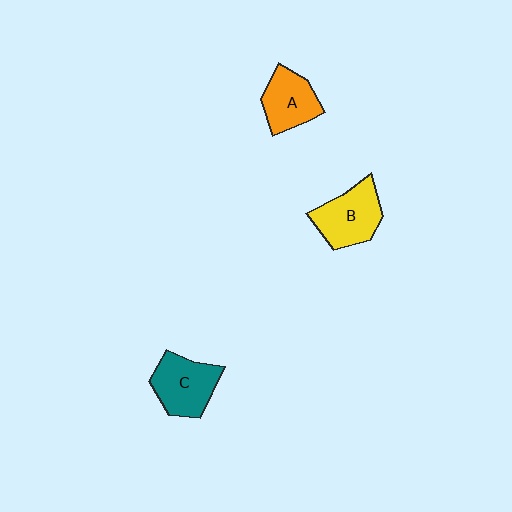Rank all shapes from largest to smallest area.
From largest to smallest: B (yellow), C (teal), A (orange).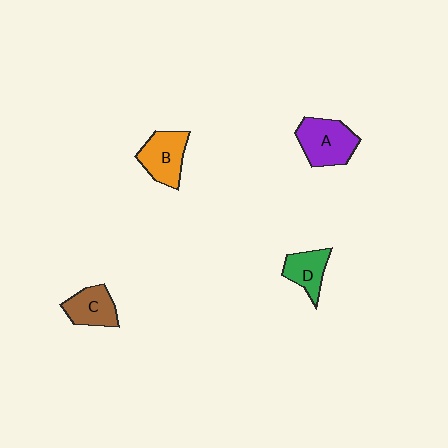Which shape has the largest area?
Shape A (purple).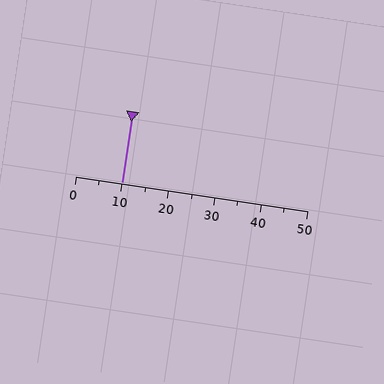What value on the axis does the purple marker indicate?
The marker indicates approximately 10.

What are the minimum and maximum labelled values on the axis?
The axis runs from 0 to 50.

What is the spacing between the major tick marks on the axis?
The major ticks are spaced 10 apart.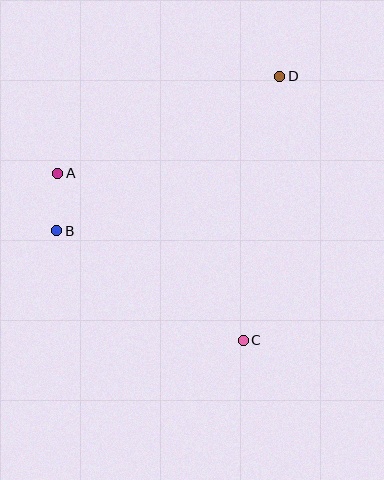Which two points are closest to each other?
Points A and B are closest to each other.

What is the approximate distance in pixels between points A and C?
The distance between A and C is approximately 249 pixels.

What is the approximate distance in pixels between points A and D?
The distance between A and D is approximately 242 pixels.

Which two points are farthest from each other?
Points B and D are farthest from each other.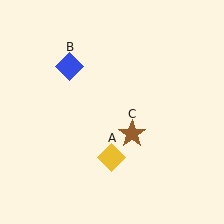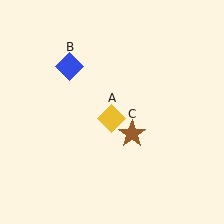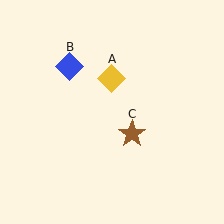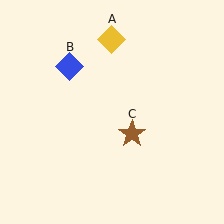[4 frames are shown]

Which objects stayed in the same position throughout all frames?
Blue diamond (object B) and brown star (object C) remained stationary.